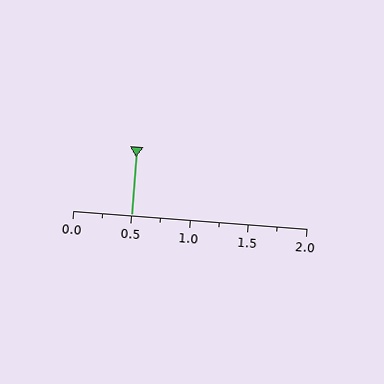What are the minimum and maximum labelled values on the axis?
The axis runs from 0.0 to 2.0.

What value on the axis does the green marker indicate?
The marker indicates approximately 0.5.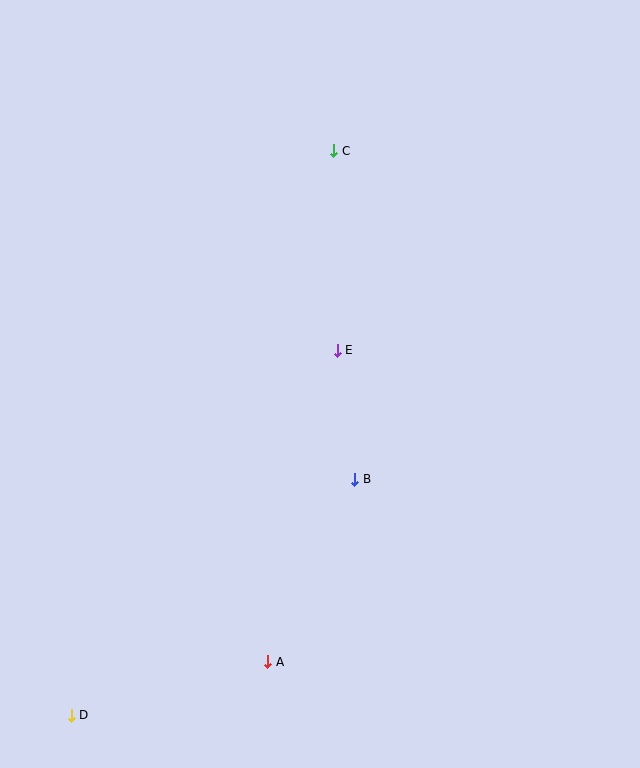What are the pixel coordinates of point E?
Point E is at (337, 350).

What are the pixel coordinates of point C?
Point C is at (334, 151).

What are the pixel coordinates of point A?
Point A is at (268, 662).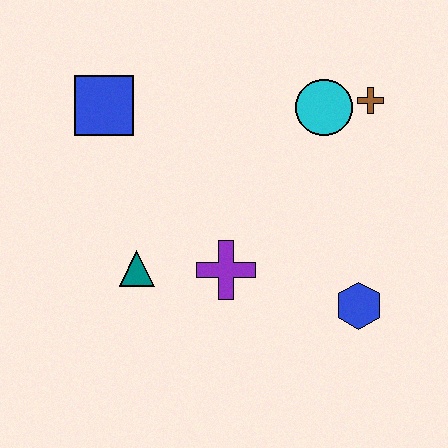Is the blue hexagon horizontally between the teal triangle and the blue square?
No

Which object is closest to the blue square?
The teal triangle is closest to the blue square.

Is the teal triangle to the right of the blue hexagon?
No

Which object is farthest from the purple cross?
The brown cross is farthest from the purple cross.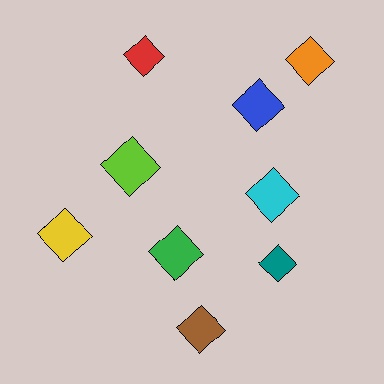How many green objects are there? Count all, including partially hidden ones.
There is 1 green object.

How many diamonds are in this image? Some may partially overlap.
There are 9 diamonds.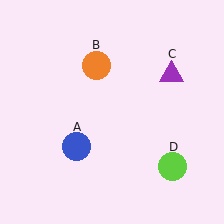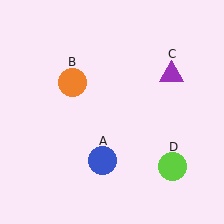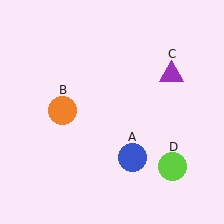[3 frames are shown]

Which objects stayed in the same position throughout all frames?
Purple triangle (object C) and lime circle (object D) remained stationary.